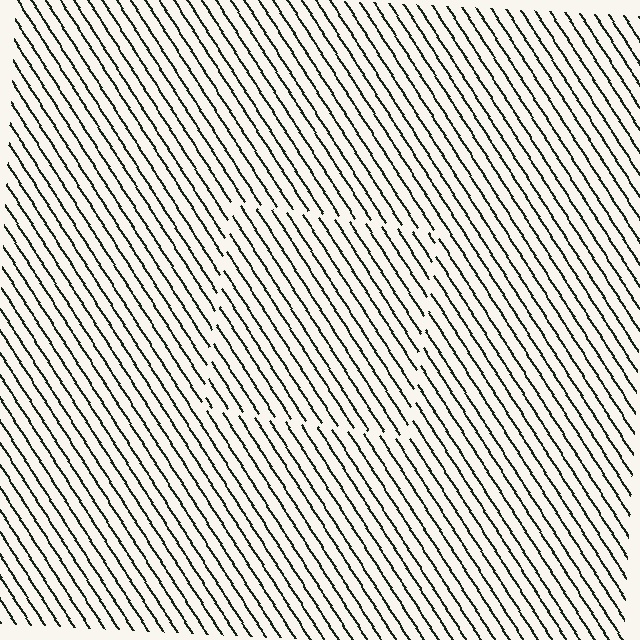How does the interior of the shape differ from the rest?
The interior of the shape contains the same grating, shifted by half a period — the contour is defined by the phase discontinuity where line-ends from the inner and outer gratings abut.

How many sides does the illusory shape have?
4 sides — the line-ends trace a square.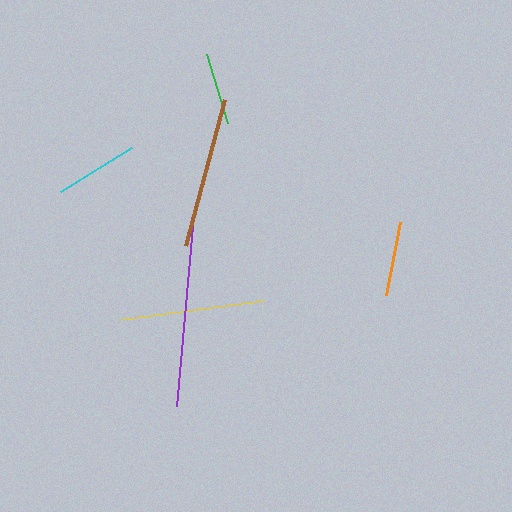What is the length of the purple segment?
The purple segment is approximately 181 pixels long.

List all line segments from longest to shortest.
From longest to shortest: purple, brown, yellow, cyan, orange, green.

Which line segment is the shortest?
The green line is the shortest at approximately 72 pixels.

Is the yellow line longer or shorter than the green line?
The yellow line is longer than the green line.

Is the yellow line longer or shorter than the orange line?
The yellow line is longer than the orange line.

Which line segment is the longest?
The purple line is the longest at approximately 181 pixels.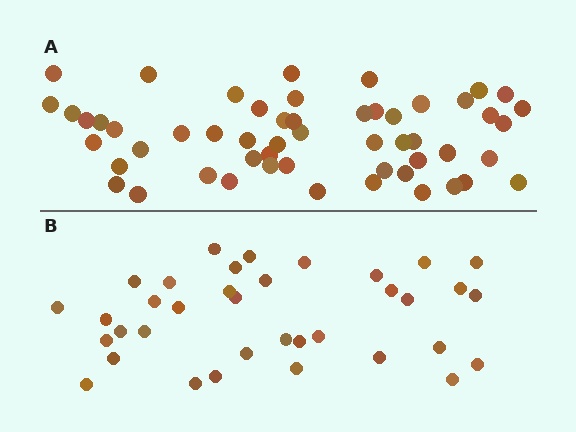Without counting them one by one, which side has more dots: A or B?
Region A (the top region) has more dots.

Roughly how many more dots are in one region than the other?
Region A has approximately 20 more dots than region B.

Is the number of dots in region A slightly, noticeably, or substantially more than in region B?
Region A has substantially more. The ratio is roughly 1.5 to 1.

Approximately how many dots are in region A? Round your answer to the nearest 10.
About 50 dots. (The exact count is 54, which rounds to 50.)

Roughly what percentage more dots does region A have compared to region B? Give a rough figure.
About 50% more.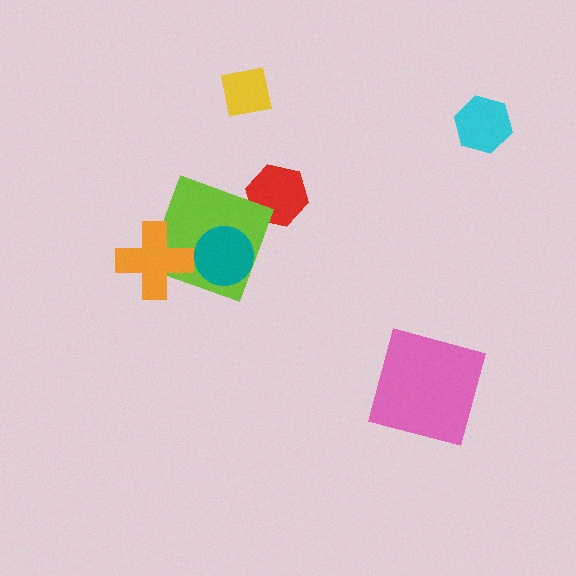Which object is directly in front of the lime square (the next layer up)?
The teal circle is directly in front of the lime square.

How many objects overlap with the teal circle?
1 object overlaps with the teal circle.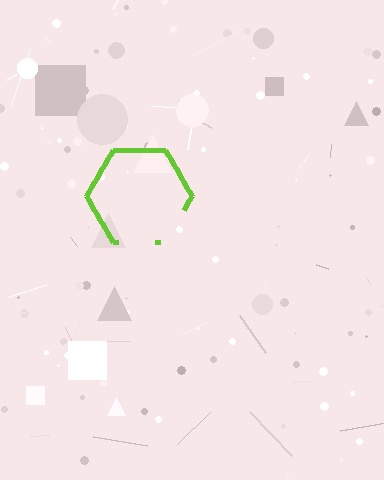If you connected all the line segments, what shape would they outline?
They would outline a hexagon.